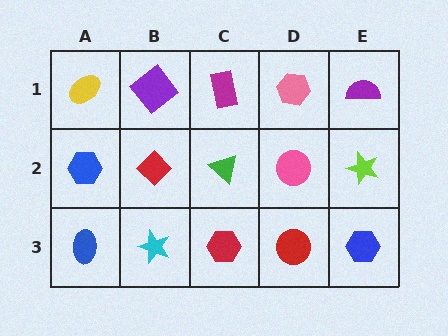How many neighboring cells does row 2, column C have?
4.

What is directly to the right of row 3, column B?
A red hexagon.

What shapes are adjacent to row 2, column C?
A magenta rectangle (row 1, column C), a red hexagon (row 3, column C), a red diamond (row 2, column B), a pink circle (row 2, column D).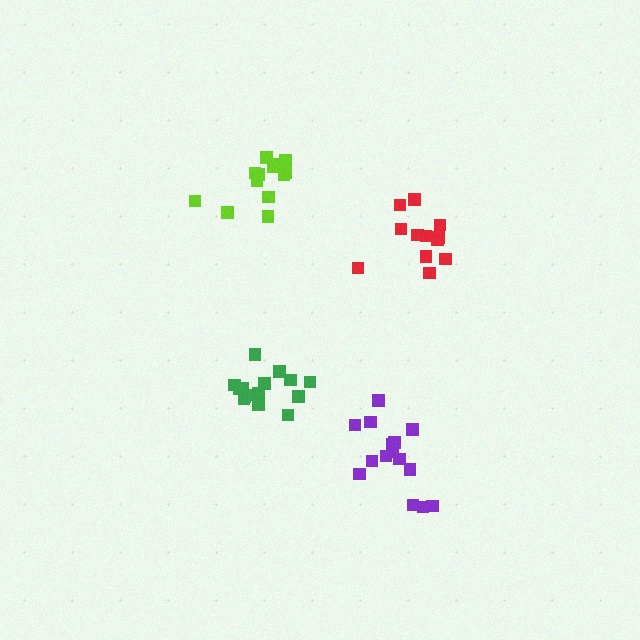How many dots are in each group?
Group 1: 13 dots, Group 2: 12 dots, Group 3: 15 dots, Group 4: 15 dots (55 total).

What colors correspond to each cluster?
The clusters are colored: lime, red, purple, green.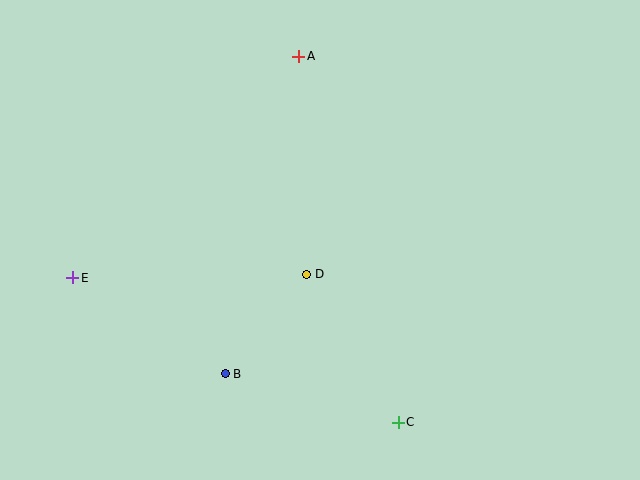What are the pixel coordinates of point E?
Point E is at (73, 278).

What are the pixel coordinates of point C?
Point C is at (398, 422).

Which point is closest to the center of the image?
Point D at (307, 274) is closest to the center.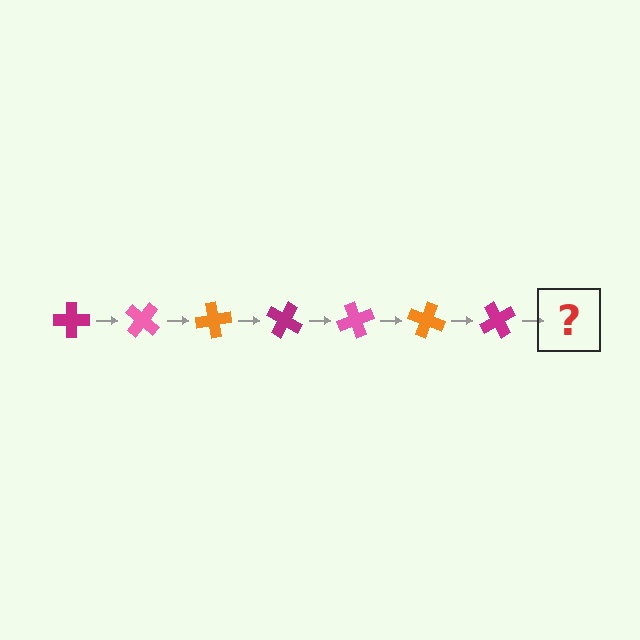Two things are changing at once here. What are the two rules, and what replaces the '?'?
The two rules are that it rotates 40 degrees each step and the color cycles through magenta, pink, and orange. The '?' should be a pink cross, rotated 280 degrees from the start.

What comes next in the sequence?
The next element should be a pink cross, rotated 280 degrees from the start.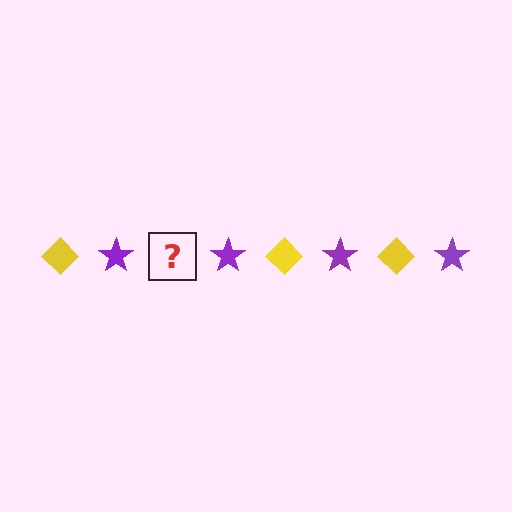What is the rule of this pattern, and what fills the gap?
The rule is that the pattern alternates between yellow diamond and purple star. The gap should be filled with a yellow diamond.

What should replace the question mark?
The question mark should be replaced with a yellow diamond.